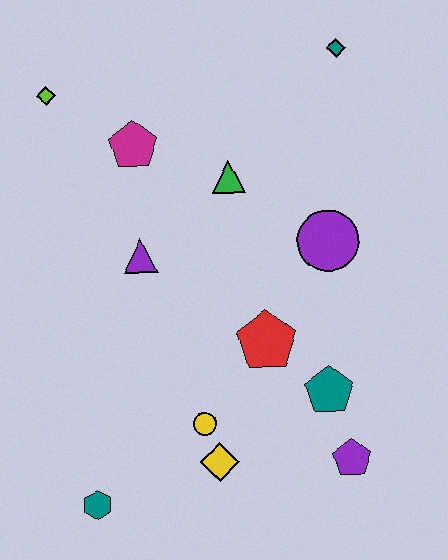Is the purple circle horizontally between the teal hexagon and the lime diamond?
No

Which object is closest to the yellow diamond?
The yellow circle is closest to the yellow diamond.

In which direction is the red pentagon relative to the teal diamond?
The red pentagon is below the teal diamond.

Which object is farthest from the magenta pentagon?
The purple pentagon is farthest from the magenta pentagon.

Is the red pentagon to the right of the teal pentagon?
No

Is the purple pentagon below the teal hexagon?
No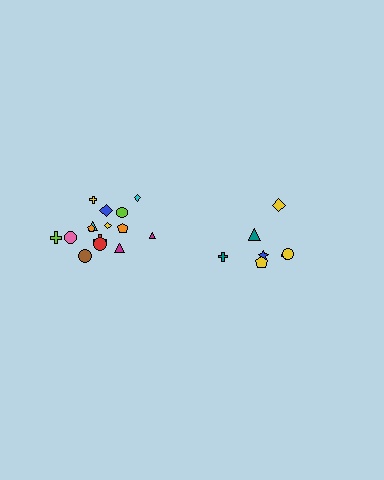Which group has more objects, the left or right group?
The left group.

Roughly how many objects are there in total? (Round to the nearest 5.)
Roughly 20 objects in total.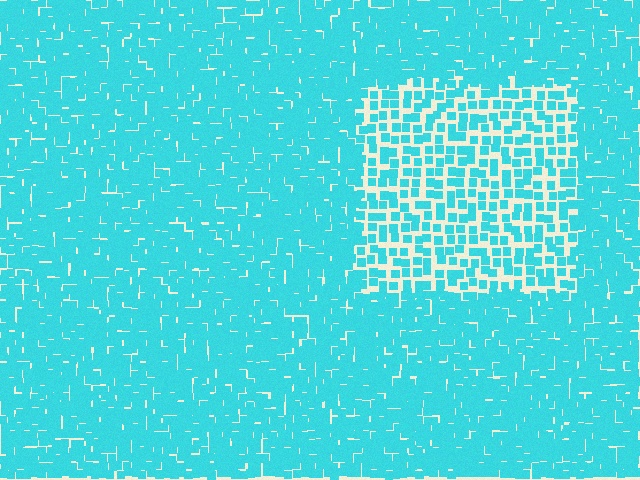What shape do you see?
I see a rectangle.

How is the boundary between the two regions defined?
The boundary is defined by a change in element density (approximately 2.1x ratio). All elements are the same color, size, and shape.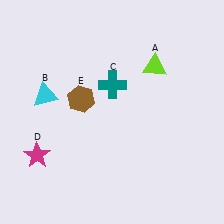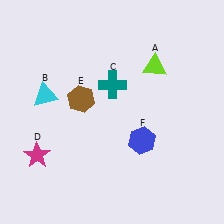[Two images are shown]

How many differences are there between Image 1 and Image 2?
There is 1 difference between the two images.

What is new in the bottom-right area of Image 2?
A blue hexagon (F) was added in the bottom-right area of Image 2.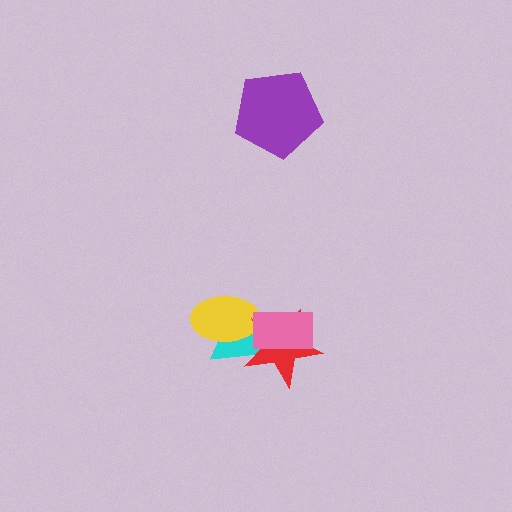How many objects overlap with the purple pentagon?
0 objects overlap with the purple pentagon.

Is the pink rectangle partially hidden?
No, no other shape covers it.